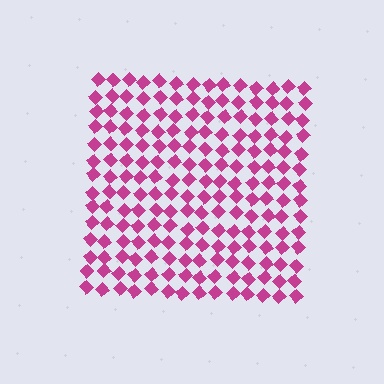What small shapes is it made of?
It is made of small diamonds.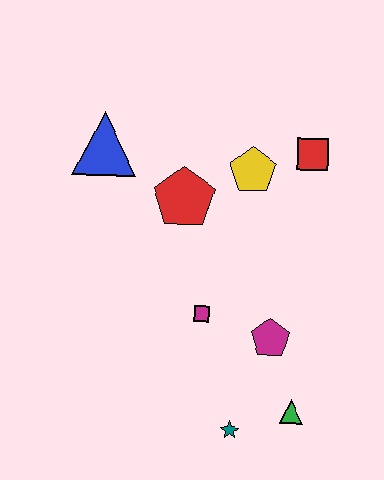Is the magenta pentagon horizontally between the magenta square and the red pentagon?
No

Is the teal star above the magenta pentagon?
No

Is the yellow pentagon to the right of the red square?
No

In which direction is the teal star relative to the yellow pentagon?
The teal star is below the yellow pentagon.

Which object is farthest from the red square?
The teal star is farthest from the red square.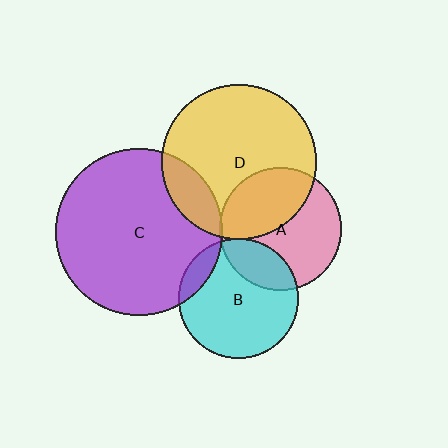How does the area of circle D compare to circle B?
Approximately 1.7 times.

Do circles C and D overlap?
Yes.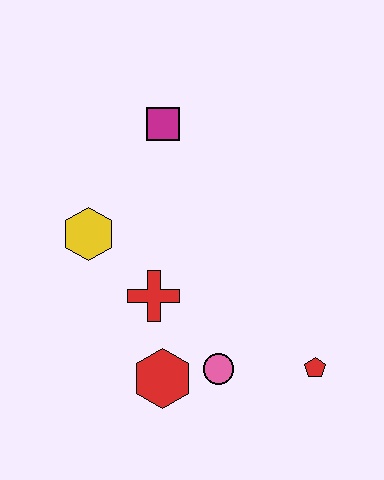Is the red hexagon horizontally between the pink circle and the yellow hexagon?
Yes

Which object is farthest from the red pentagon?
The magenta square is farthest from the red pentagon.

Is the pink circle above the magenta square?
No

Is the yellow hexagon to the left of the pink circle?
Yes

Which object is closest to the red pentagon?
The pink circle is closest to the red pentagon.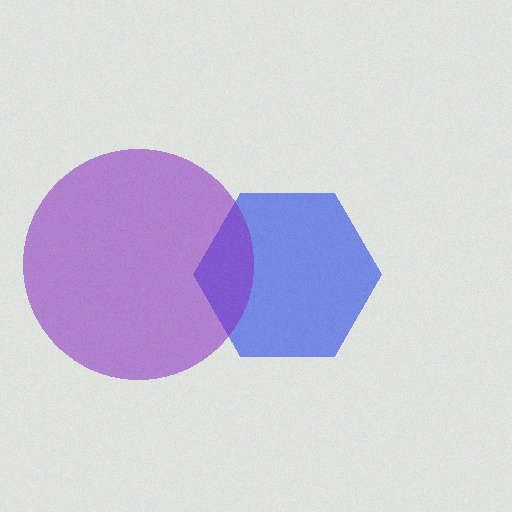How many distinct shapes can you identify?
There are 2 distinct shapes: a blue hexagon, a purple circle.